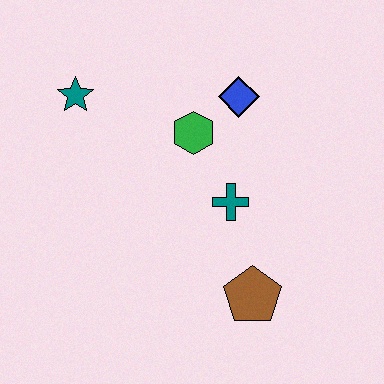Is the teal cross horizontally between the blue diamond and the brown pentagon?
No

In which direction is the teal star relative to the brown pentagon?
The teal star is above the brown pentagon.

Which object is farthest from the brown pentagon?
The teal star is farthest from the brown pentagon.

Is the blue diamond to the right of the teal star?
Yes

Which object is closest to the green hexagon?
The blue diamond is closest to the green hexagon.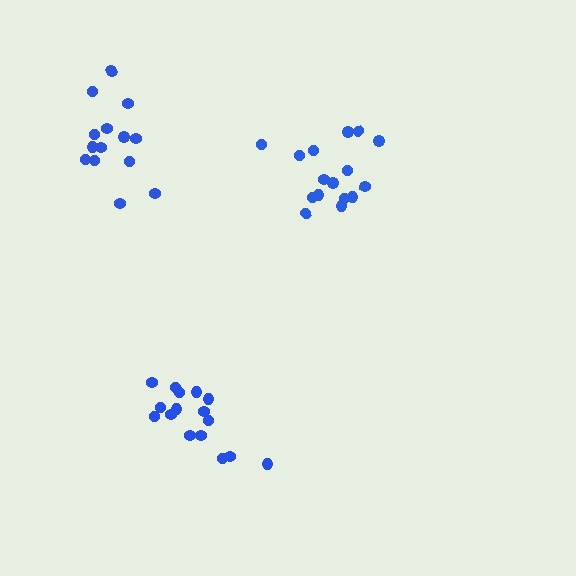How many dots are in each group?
Group 1: 16 dots, Group 2: 16 dots, Group 3: 14 dots (46 total).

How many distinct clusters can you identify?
There are 3 distinct clusters.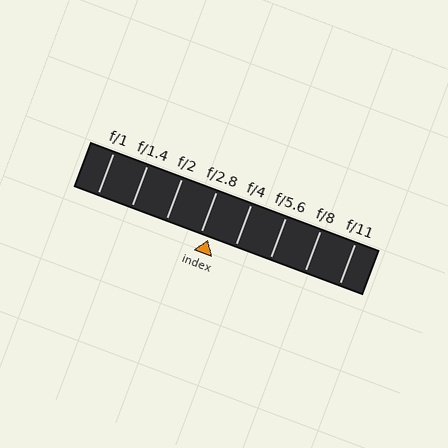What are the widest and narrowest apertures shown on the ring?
The widest aperture shown is f/1 and the narrowest is f/11.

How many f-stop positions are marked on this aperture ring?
There are 8 f-stop positions marked.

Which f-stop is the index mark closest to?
The index mark is closest to f/2.8.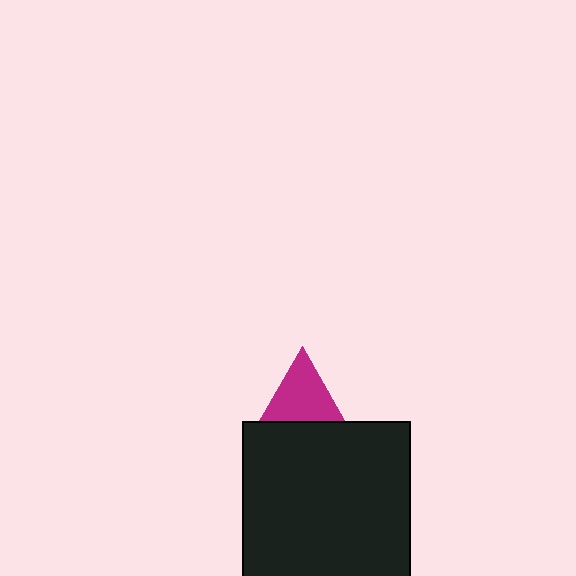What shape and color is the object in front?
The object in front is a black square.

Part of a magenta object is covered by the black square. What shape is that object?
It is a triangle.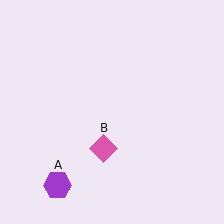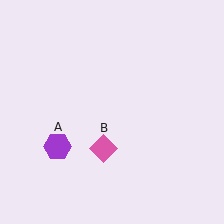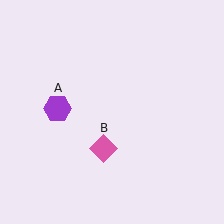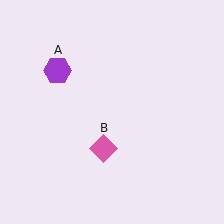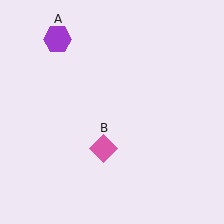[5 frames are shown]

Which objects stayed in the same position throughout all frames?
Pink diamond (object B) remained stationary.